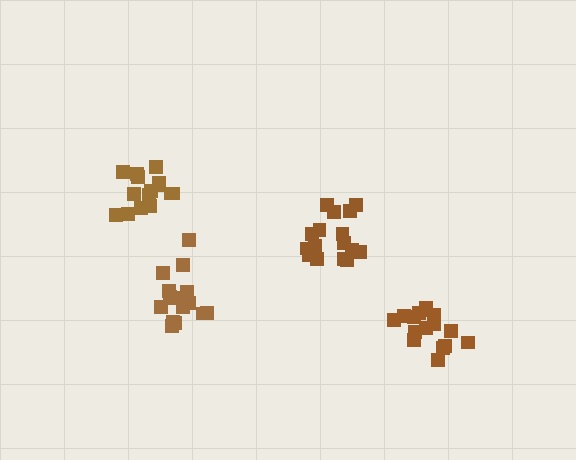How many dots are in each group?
Group 1: 16 dots, Group 2: 16 dots, Group 3: 16 dots, Group 4: 15 dots (63 total).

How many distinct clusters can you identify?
There are 4 distinct clusters.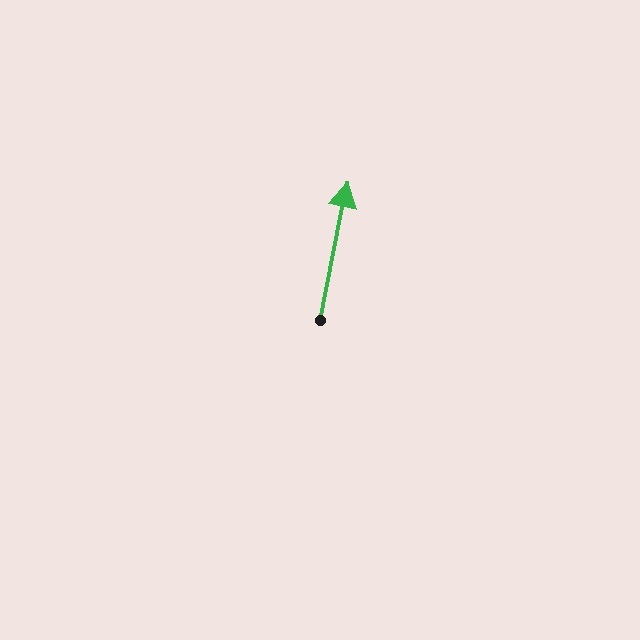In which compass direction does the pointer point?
North.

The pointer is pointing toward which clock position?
Roughly 12 o'clock.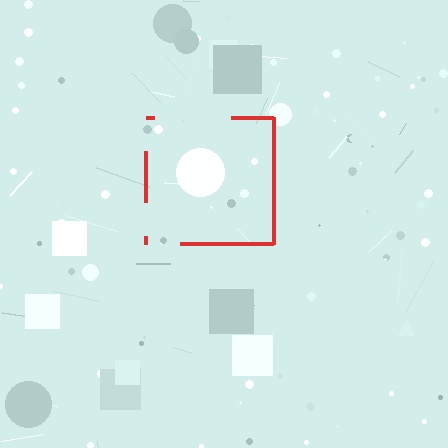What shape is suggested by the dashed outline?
The dashed outline suggests a square.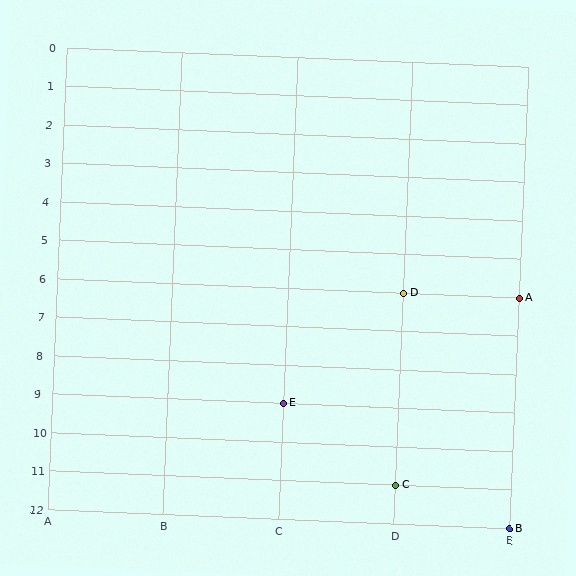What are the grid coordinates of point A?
Point A is at grid coordinates (E, 6).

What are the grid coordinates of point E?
Point E is at grid coordinates (C, 9).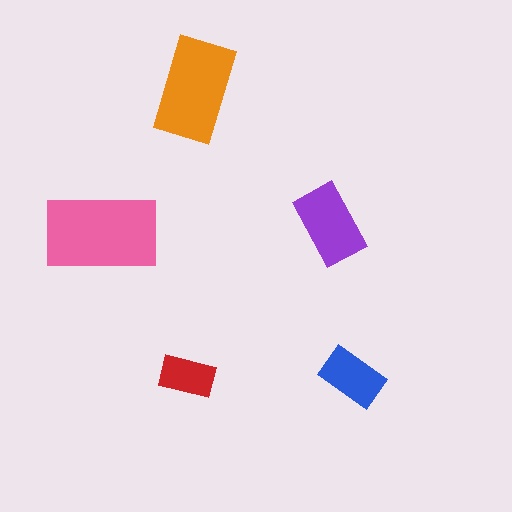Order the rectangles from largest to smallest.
the pink one, the orange one, the purple one, the blue one, the red one.